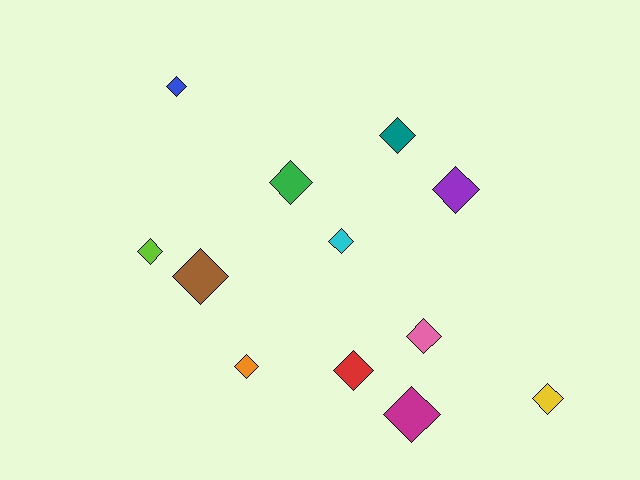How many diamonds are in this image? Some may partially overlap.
There are 12 diamonds.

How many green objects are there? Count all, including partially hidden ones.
There is 1 green object.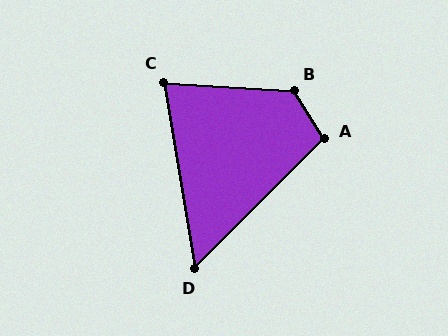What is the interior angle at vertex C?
Approximately 77 degrees (acute).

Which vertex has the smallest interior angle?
D, at approximately 54 degrees.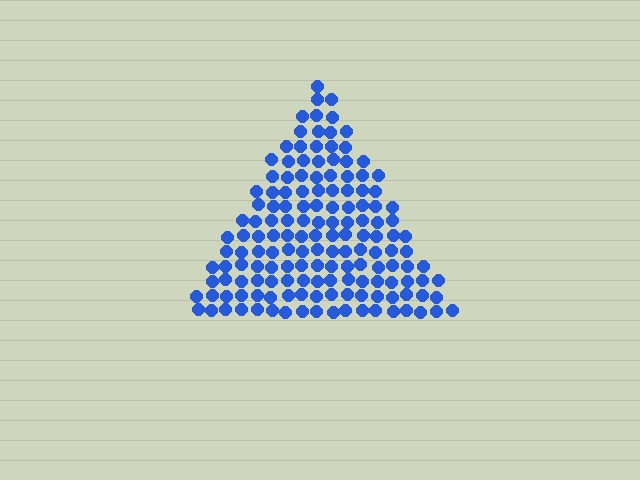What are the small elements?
The small elements are circles.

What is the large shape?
The large shape is a triangle.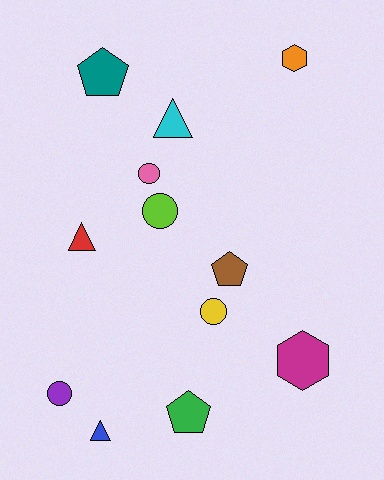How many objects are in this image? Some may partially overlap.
There are 12 objects.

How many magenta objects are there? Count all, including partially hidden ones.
There is 1 magenta object.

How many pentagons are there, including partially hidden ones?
There are 3 pentagons.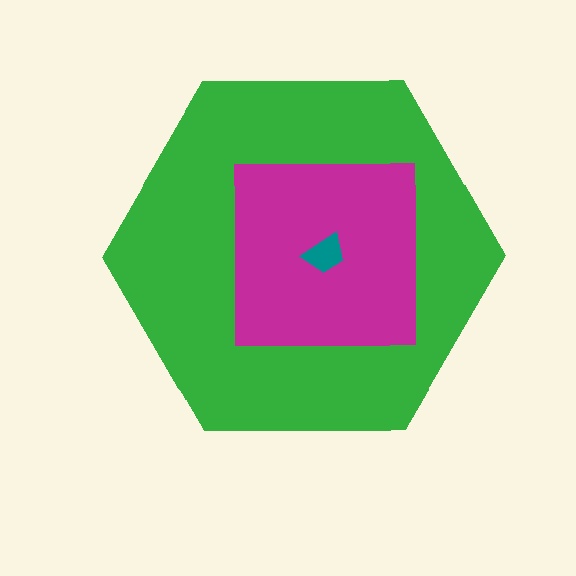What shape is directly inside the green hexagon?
The magenta square.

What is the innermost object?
The teal trapezoid.